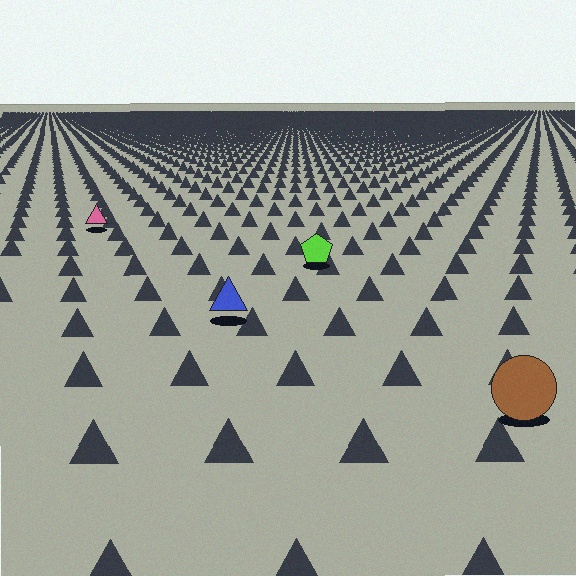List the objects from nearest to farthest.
From nearest to farthest: the brown circle, the blue triangle, the lime pentagon, the pink triangle.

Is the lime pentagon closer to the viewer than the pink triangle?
Yes. The lime pentagon is closer — you can tell from the texture gradient: the ground texture is coarser near it.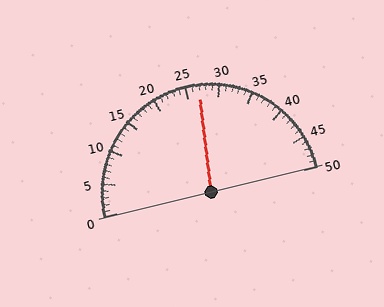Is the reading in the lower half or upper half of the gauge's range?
The reading is in the upper half of the range (0 to 50).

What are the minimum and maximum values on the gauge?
The gauge ranges from 0 to 50.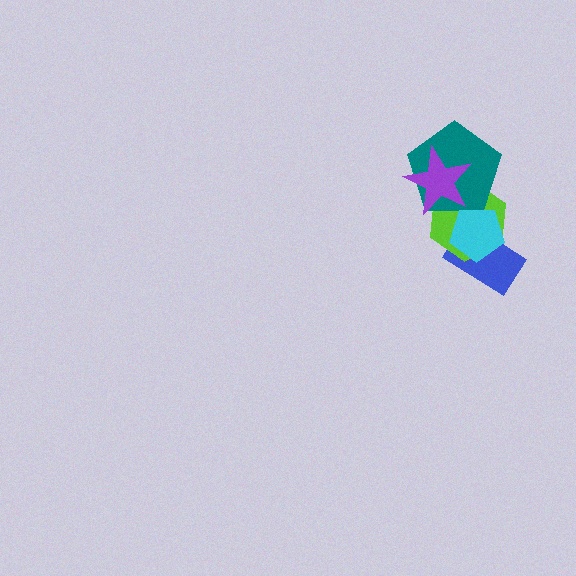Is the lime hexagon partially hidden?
Yes, it is partially covered by another shape.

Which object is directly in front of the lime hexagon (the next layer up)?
The teal pentagon is directly in front of the lime hexagon.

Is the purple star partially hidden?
No, no other shape covers it.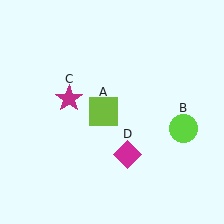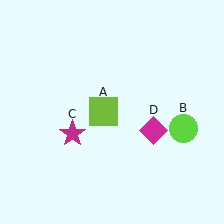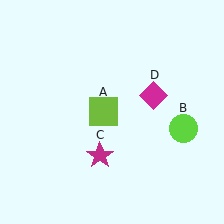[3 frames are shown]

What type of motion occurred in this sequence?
The magenta star (object C), magenta diamond (object D) rotated counterclockwise around the center of the scene.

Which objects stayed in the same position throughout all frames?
Lime square (object A) and lime circle (object B) remained stationary.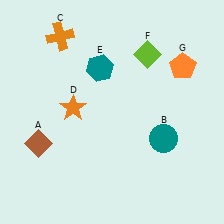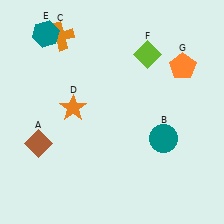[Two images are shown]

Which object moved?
The teal hexagon (E) moved left.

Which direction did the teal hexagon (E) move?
The teal hexagon (E) moved left.